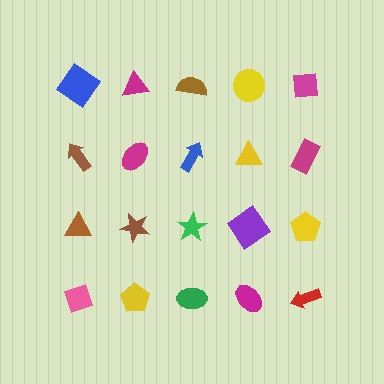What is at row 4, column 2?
A yellow pentagon.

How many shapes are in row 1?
5 shapes.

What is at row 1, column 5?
A magenta square.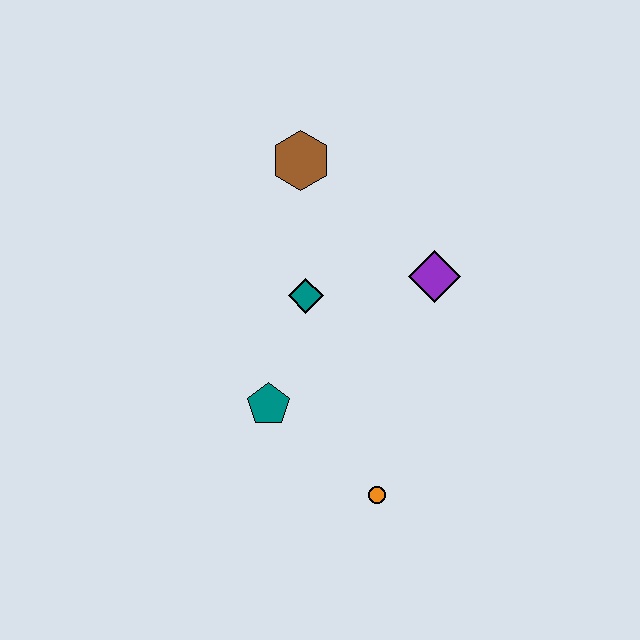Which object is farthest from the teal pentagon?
The brown hexagon is farthest from the teal pentagon.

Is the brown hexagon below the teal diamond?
No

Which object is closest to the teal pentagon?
The teal diamond is closest to the teal pentagon.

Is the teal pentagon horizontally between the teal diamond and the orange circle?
No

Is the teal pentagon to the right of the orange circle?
No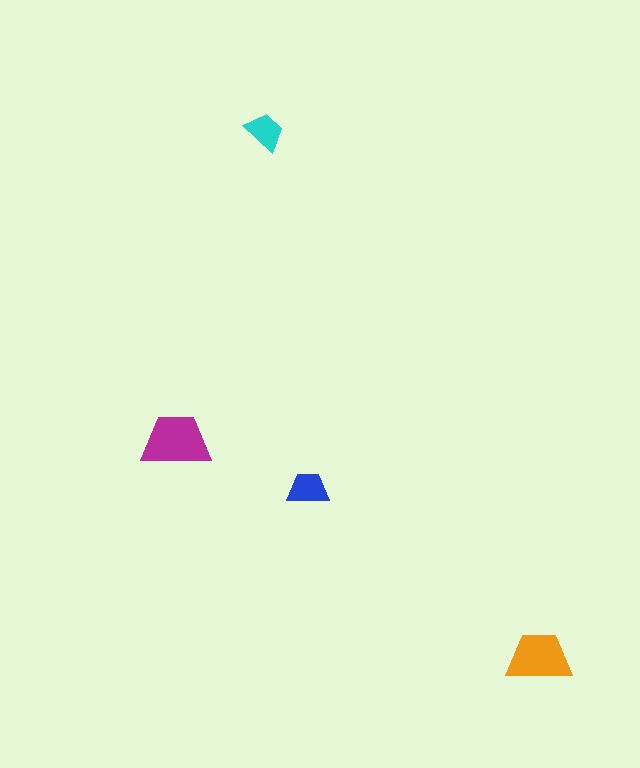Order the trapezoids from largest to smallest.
the magenta one, the orange one, the blue one, the cyan one.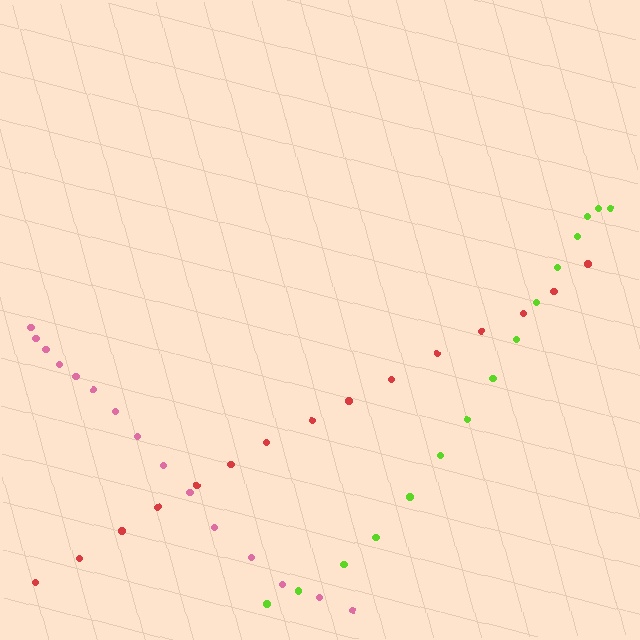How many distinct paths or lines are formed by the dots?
There are 3 distinct paths.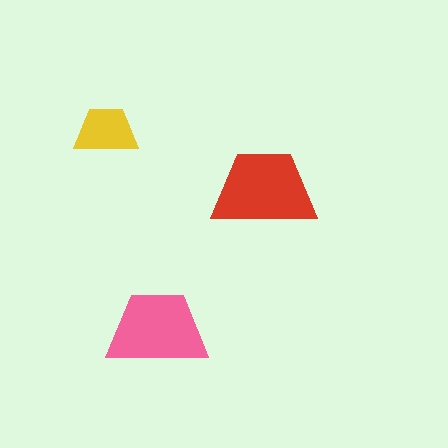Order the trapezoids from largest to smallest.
the red one, the pink one, the yellow one.